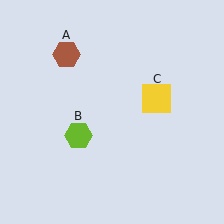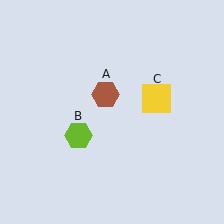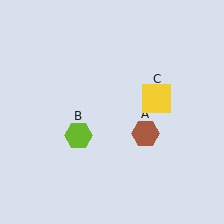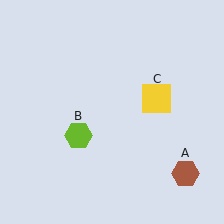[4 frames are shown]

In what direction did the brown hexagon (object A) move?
The brown hexagon (object A) moved down and to the right.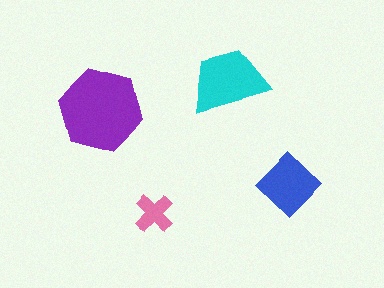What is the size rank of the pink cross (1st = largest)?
4th.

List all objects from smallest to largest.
The pink cross, the blue diamond, the cyan trapezoid, the purple hexagon.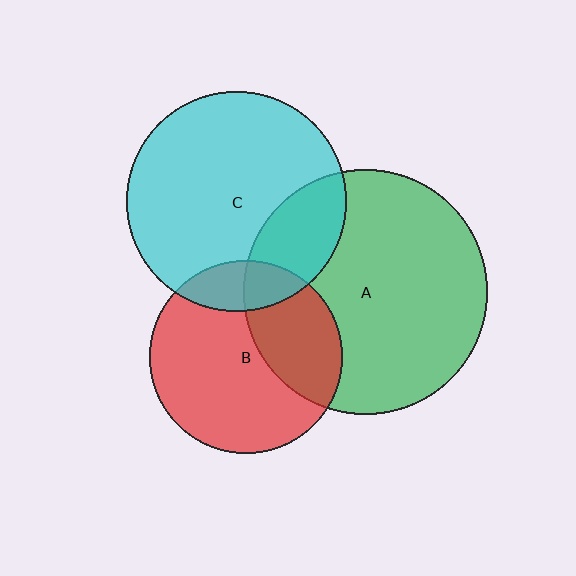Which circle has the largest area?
Circle A (green).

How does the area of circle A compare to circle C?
Approximately 1.2 times.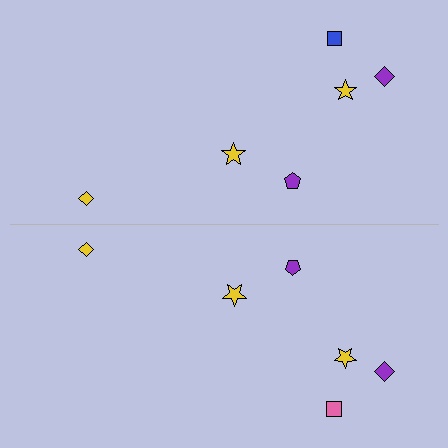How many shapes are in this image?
There are 12 shapes in this image.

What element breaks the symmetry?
The pink square on the bottom side breaks the symmetry — its mirror counterpart is blue.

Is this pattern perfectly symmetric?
No, the pattern is not perfectly symmetric. The pink square on the bottom side breaks the symmetry — its mirror counterpart is blue.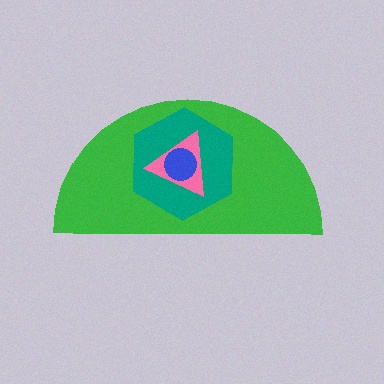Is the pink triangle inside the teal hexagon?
Yes.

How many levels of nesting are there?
4.